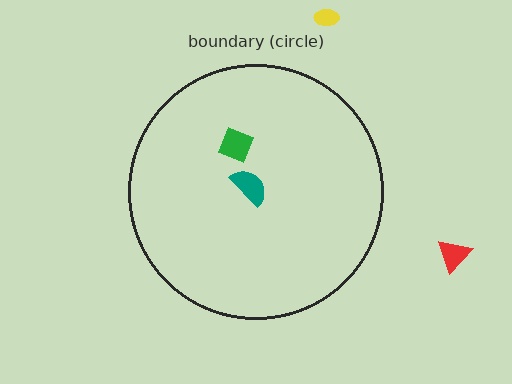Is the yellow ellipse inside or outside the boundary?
Outside.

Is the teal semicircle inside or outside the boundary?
Inside.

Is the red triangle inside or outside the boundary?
Outside.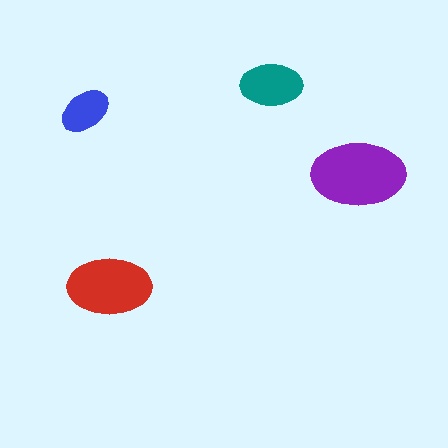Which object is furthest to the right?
The purple ellipse is rightmost.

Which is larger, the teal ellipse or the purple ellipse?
The purple one.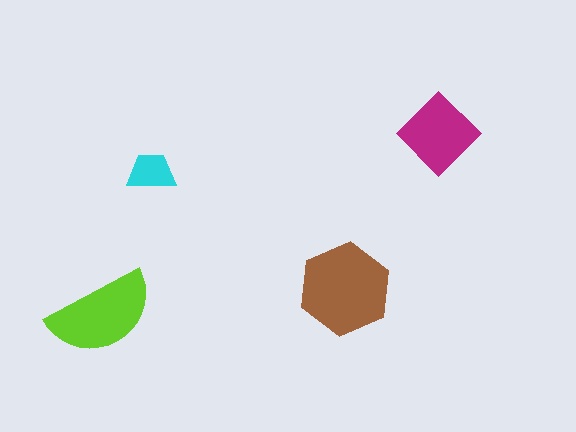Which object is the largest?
The brown hexagon.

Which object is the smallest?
The cyan trapezoid.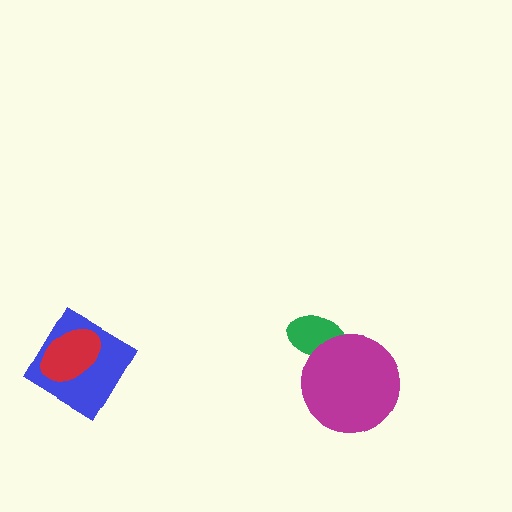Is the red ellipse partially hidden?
No, no other shape covers it.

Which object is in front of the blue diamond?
The red ellipse is in front of the blue diamond.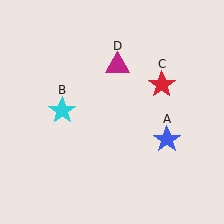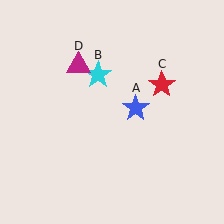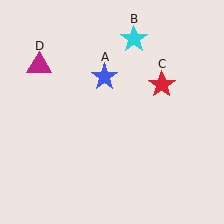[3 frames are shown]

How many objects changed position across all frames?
3 objects changed position: blue star (object A), cyan star (object B), magenta triangle (object D).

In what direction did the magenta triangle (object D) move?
The magenta triangle (object D) moved left.